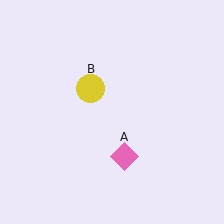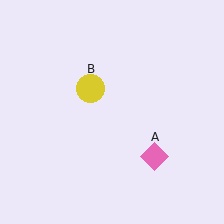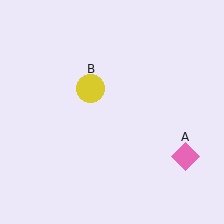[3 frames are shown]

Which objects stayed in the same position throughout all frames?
Yellow circle (object B) remained stationary.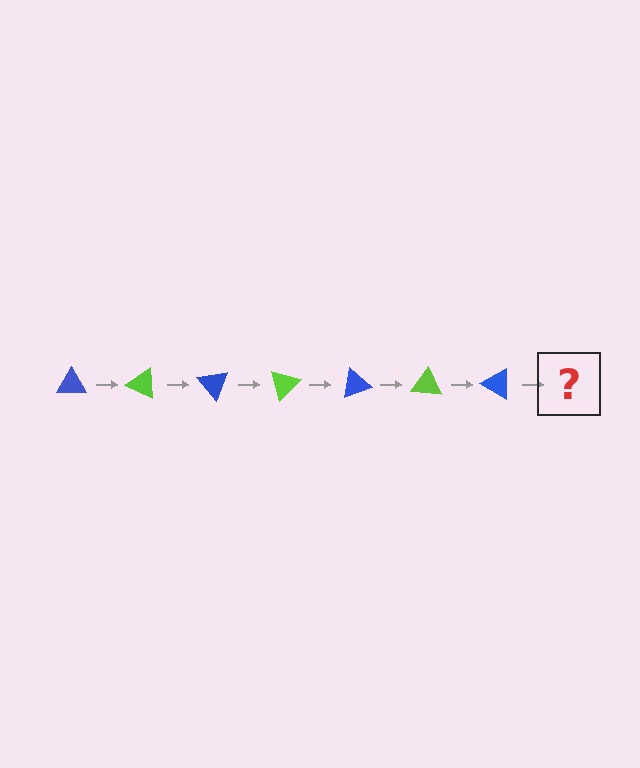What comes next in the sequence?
The next element should be a lime triangle, rotated 175 degrees from the start.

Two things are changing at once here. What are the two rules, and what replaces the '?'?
The two rules are that it rotates 25 degrees each step and the color cycles through blue and lime. The '?' should be a lime triangle, rotated 175 degrees from the start.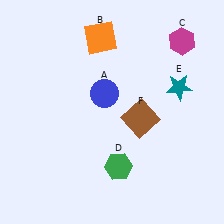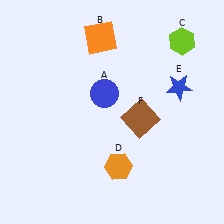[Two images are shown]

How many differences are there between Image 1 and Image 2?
There are 3 differences between the two images.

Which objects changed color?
C changed from magenta to lime. D changed from green to orange. E changed from teal to blue.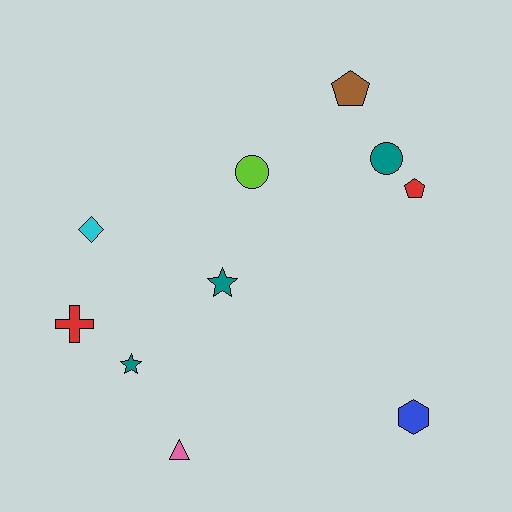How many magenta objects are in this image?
There are no magenta objects.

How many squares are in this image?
There are no squares.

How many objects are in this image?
There are 10 objects.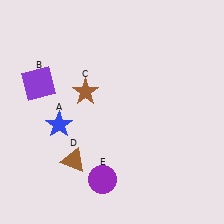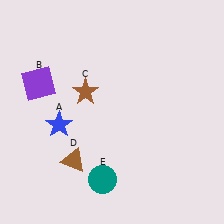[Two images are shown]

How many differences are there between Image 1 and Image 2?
There is 1 difference between the two images.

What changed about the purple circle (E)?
In Image 1, E is purple. In Image 2, it changed to teal.